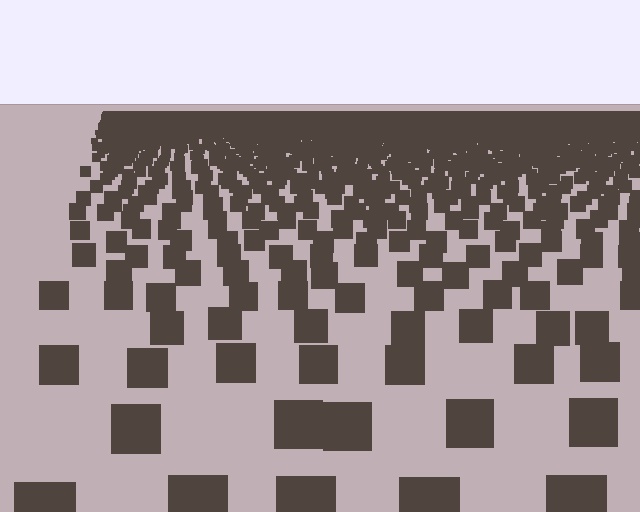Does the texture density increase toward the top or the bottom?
Density increases toward the top.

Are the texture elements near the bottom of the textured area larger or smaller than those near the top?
Larger. Near the bottom, elements are closer to the viewer and appear at a bigger on-screen size.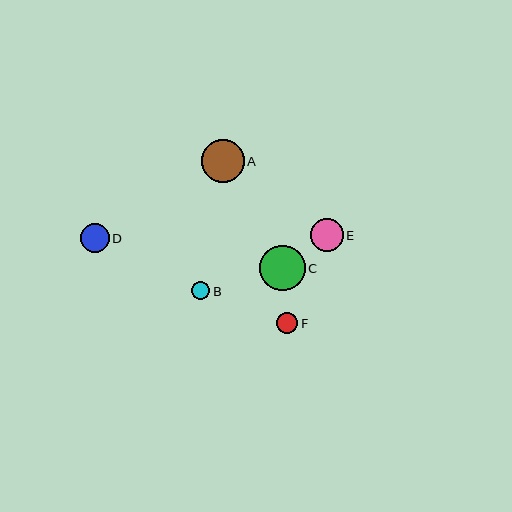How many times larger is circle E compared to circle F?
Circle E is approximately 1.6 times the size of circle F.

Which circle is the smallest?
Circle B is the smallest with a size of approximately 18 pixels.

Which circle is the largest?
Circle C is the largest with a size of approximately 45 pixels.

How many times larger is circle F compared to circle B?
Circle F is approximately 1.2 times the size of circle B.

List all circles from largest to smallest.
From largest to smallest: C, A, E, D, F, B.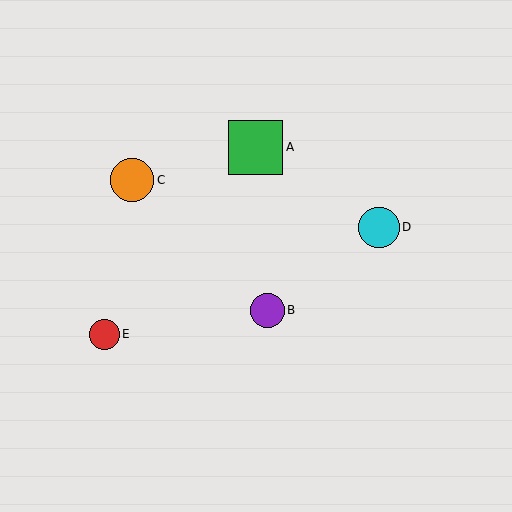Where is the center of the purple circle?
The center of the purple circle is at (267, 310).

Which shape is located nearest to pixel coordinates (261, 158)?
The green square (labeled A) at (256, 147) is nearest to that location.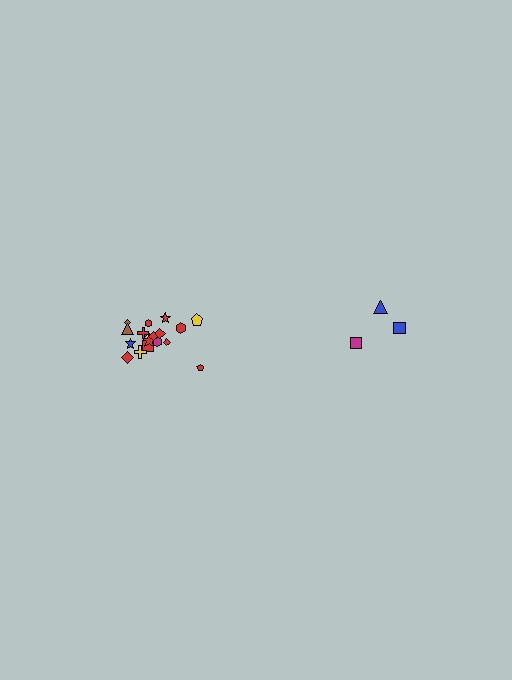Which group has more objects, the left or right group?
The left group.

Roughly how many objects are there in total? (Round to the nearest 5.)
Roughly 20 objects in total.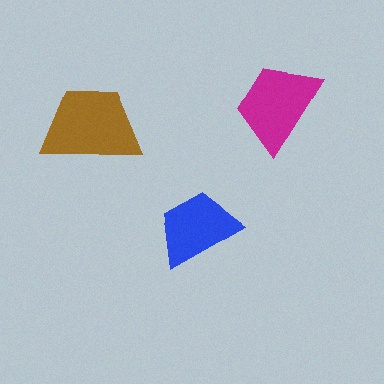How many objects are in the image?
There are 3 objects in the image.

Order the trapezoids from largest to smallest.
the brown one, the magenta one, the blue one.